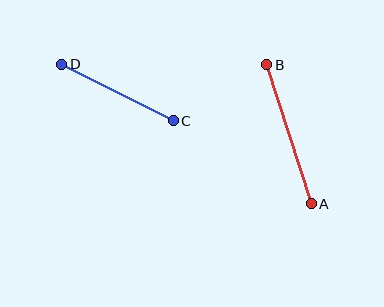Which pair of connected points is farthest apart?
Points A and B are farthest apart.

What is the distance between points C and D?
The distance is approximately 125 pixels.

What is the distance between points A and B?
The distance is approximately 146 pixels.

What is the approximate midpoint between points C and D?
The midpoint is at approximately (118, 93) pixels.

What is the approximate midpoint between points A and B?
The midpoint is at approximately (289, 134) pixels.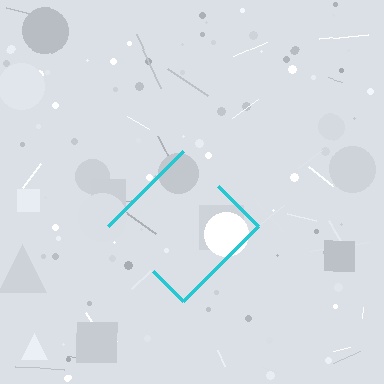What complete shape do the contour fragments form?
The contour fragments form a diamond.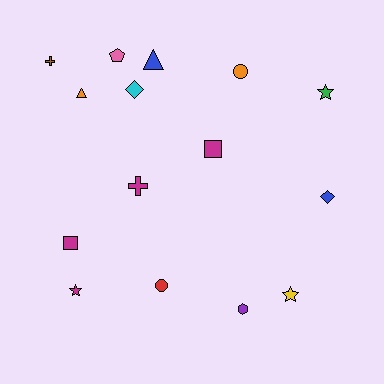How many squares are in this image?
There are 2 squares.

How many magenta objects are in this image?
There are 4 magenta objects.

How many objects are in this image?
There are 15 objects.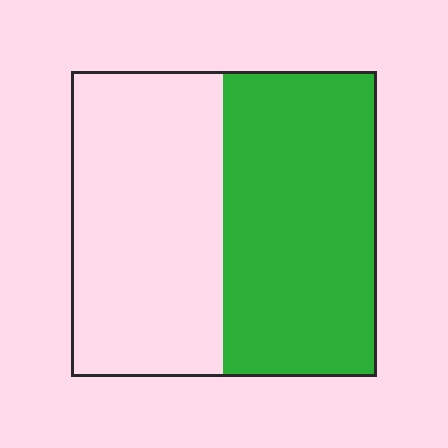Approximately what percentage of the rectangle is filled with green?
Approximately 50%.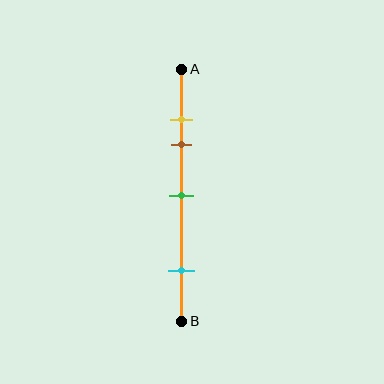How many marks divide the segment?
There are 4 marks dividing the segment.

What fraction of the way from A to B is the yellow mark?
The yellow mark is approximately 20% (0.2) of the way from A to B.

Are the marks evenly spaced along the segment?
No, the marks are not evenly spaced.